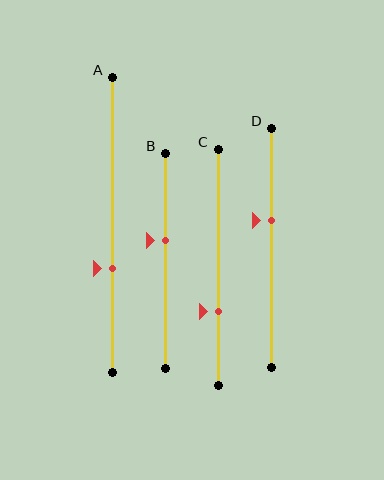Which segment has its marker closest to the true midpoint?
Segment B has its marker closest to the true midpoint.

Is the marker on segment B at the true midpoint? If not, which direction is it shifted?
No, the marker on segment B is shifted upward by about 9% of the segment length.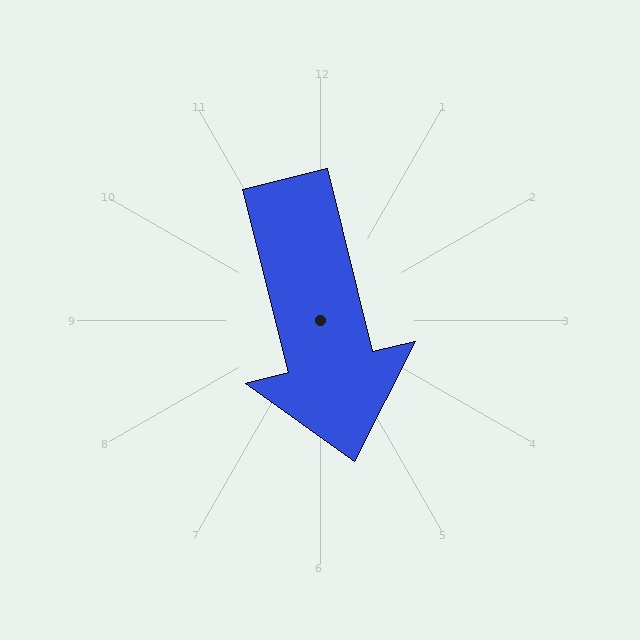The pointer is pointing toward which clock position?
Roughly 6 o'clock.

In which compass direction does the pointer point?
South.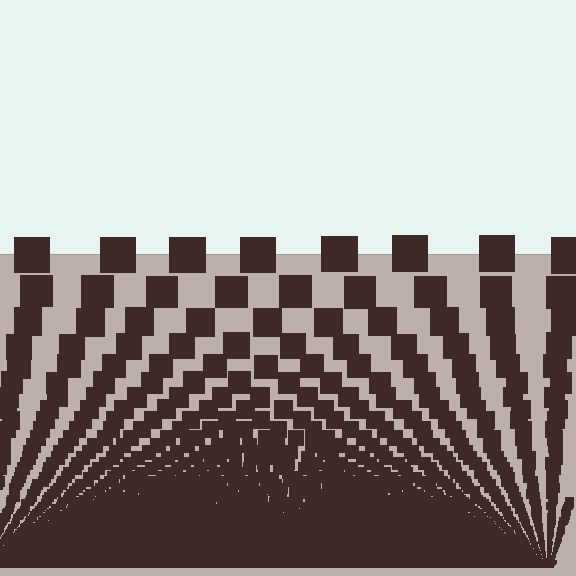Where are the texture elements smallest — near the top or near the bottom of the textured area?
Near the bottom.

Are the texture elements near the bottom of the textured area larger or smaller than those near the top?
Smaller. The gradient is inverted — elements near the bottom are smaller and denser.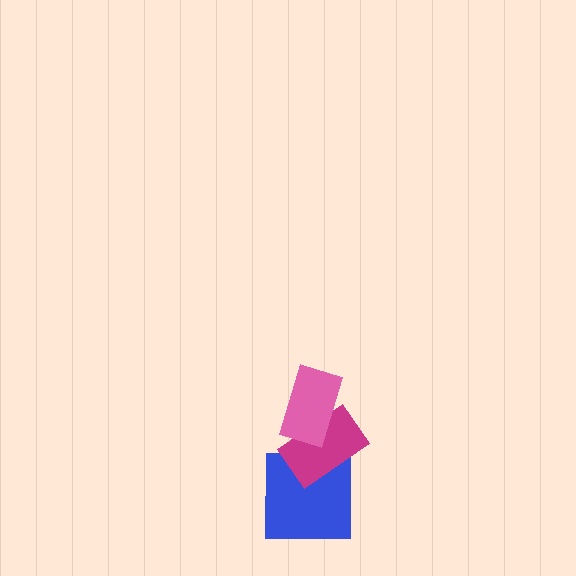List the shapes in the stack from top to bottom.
From top to bottom: the pink rectangle, the magenta rectangle, the blue square.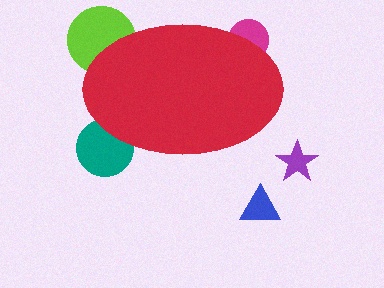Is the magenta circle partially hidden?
Yes, the magenta circle is partially hidden behind the red ellipse.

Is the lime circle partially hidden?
Yes, the lime circle is partially hidden behind the red ellipse.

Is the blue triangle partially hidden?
No, the blue triangle is fully visible.